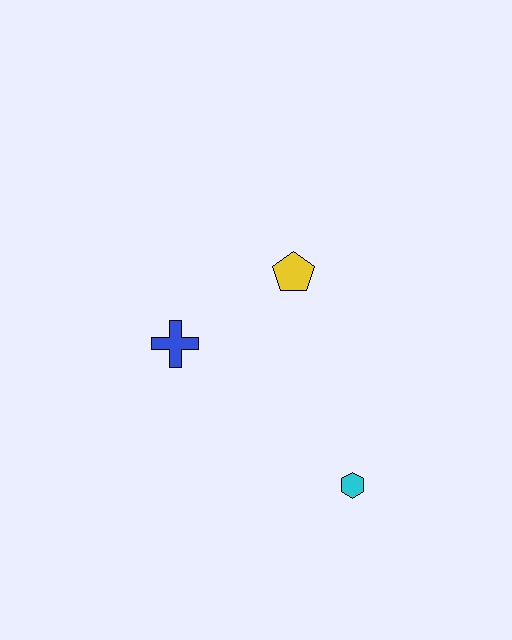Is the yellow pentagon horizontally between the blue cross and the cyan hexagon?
Yes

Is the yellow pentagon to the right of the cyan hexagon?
No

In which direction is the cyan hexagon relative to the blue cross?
The cyan hexagon is to the right of the blue cross.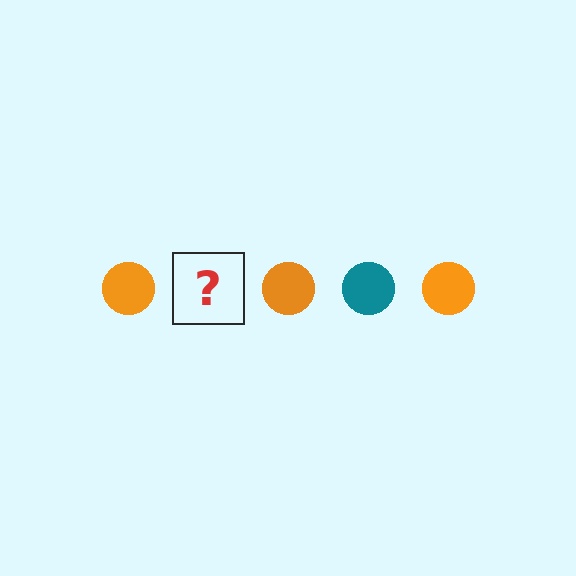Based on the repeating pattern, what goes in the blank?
The blank should be a teal circle.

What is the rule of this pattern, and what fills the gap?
The rule is that the pattern cycles through orange, teal circles. The gap should be filled with a teal circle.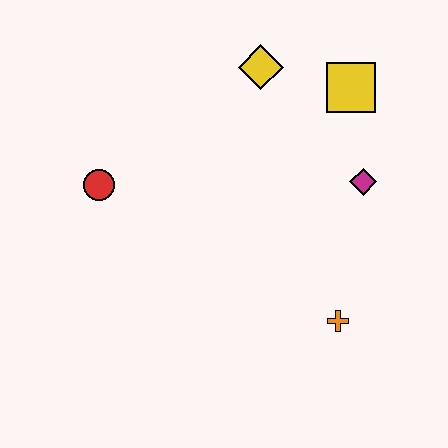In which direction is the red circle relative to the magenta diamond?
The red circle is to the left of the magenta diamond.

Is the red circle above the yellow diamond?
No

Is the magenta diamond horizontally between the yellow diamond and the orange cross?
No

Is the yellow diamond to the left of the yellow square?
Yes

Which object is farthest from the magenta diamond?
The red circle is farthest from the magenta diamond.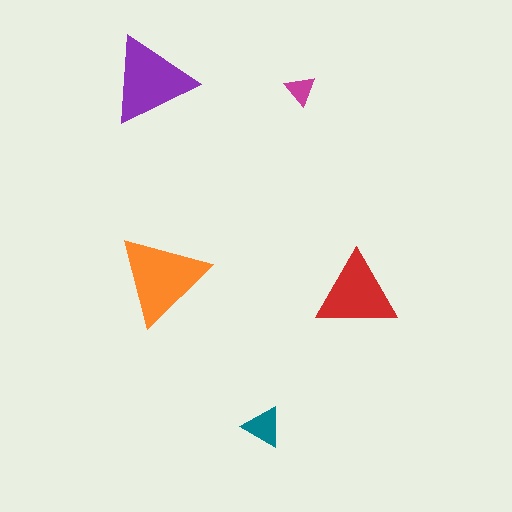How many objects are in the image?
There are 5 objects in the image.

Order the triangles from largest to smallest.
the orange one, the purple one, the red one, the teal one, the magenta one.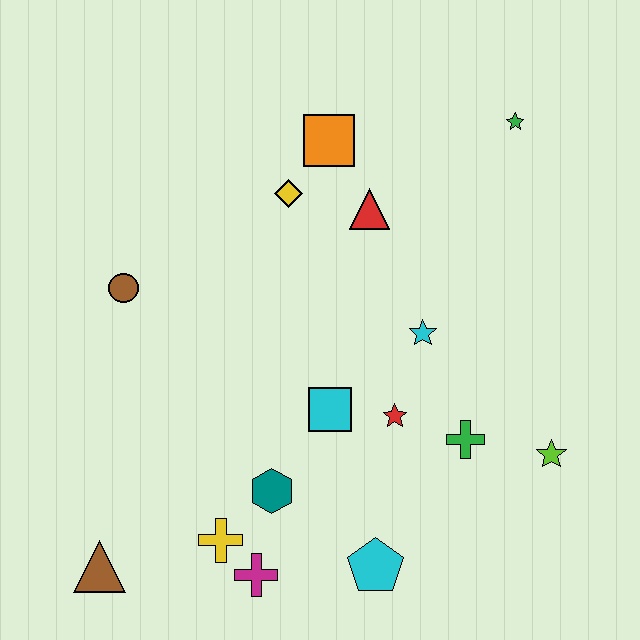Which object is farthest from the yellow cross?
The green star is farthest from the yellow cross.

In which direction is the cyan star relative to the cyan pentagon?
The cyan star is above the cyan pentagon.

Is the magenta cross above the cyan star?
No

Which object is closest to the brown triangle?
The yellow cross is closest to the brown triangle.